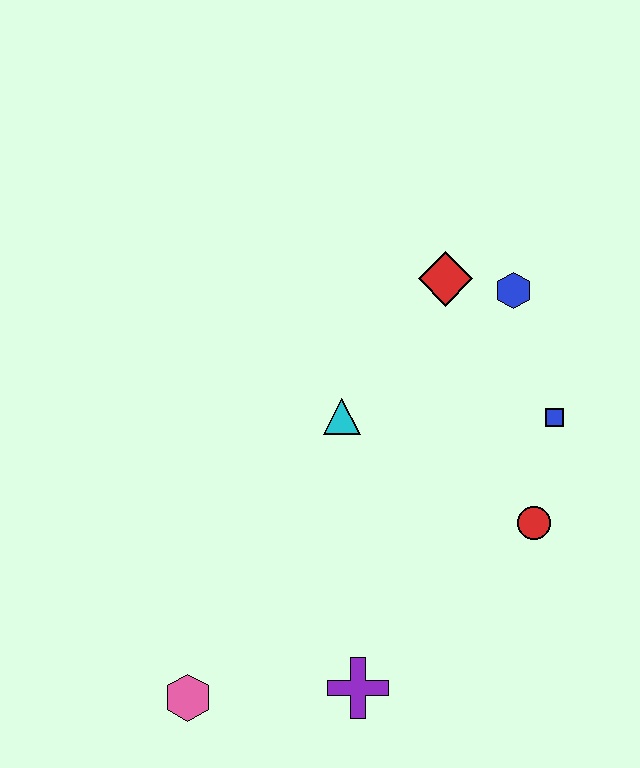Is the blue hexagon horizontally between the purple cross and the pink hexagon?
No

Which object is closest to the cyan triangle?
The red diamond is closest to the cyan triangle.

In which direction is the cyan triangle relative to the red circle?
The cyan triangle is to the left of the red circle.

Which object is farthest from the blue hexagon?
The pink hexagon is farthest from the blue hexagon.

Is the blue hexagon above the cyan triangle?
Yes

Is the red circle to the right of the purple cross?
Yes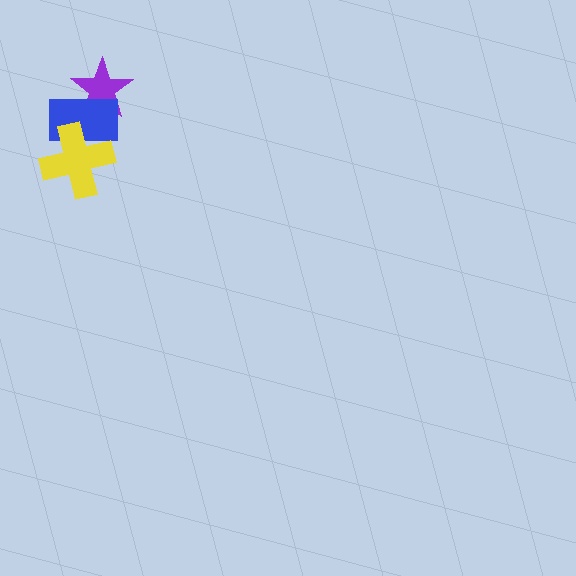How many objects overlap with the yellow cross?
1 object overlaps with the yellow cross.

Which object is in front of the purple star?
The blue rectangle is in front of the purple star.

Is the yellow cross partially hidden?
No, no other shape covers it.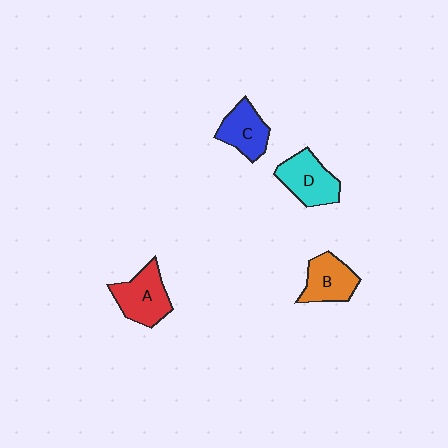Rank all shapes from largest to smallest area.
From largest to smallest: A (red), D (cyan), B (orange), C (blue).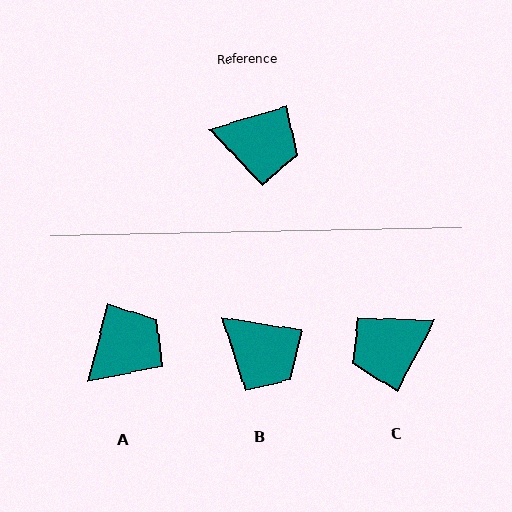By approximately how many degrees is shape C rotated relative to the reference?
Approximately 135 degrees clockwise.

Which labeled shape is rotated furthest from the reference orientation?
C, about 135 degrees away.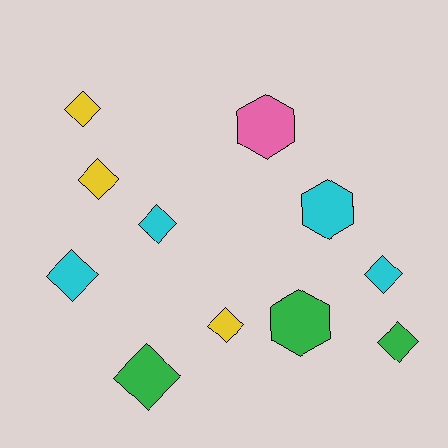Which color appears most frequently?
Cyan, with 4 objects.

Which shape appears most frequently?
Diamond, with 8 objects.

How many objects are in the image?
There are 11 objects.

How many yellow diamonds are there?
There are 3 yellow diamonds.